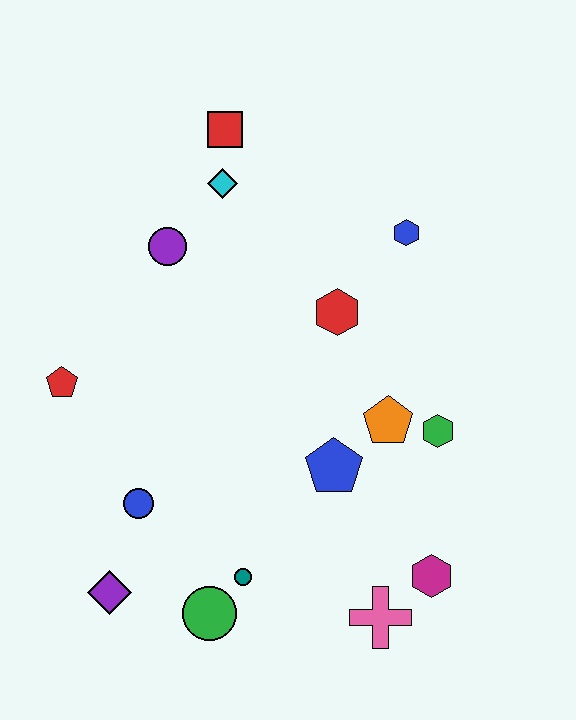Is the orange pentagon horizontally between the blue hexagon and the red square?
Yes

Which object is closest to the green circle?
The teal circle is closest to the green circle.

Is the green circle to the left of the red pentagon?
No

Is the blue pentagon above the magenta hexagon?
Yes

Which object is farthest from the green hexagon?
The red pentagon is farthest from the green hexagon.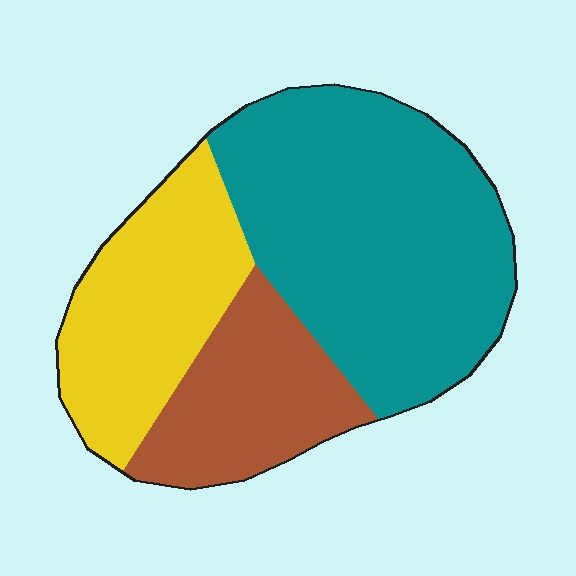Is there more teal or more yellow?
Teal.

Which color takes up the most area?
Teal, at roughly 50%.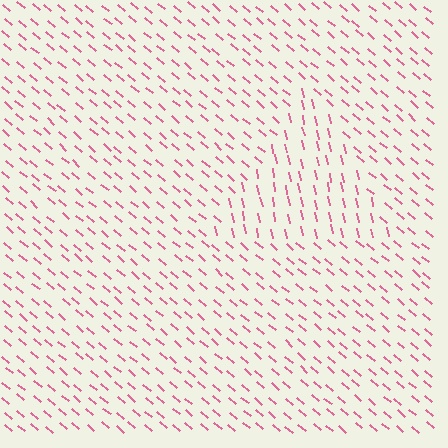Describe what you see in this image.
The image is filled with small pink line segments. A triangle region in the image has lines oriented differently from the surrounding lines, creating a visible texture boundary.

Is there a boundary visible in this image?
Yes, there is a texture boundary formed by a change in line orientation.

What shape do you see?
I see a triangle.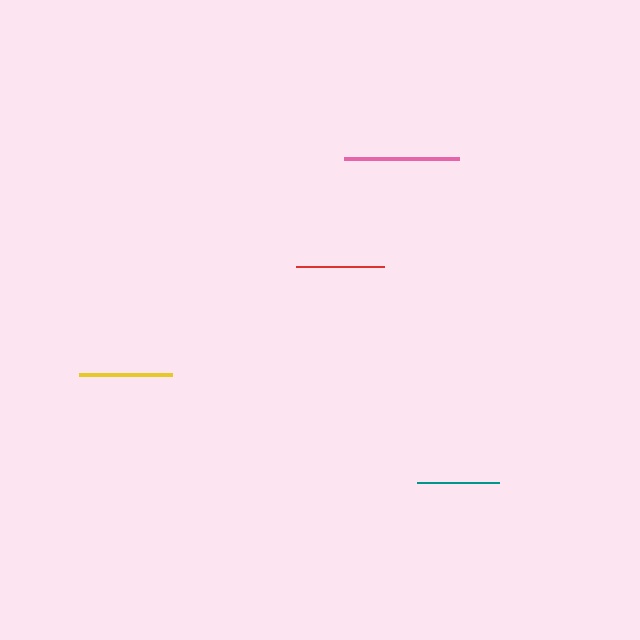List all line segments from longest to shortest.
From longest to shortest: pink, yellow, red, teal.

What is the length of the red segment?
The red segment is approximately 88 pixels long.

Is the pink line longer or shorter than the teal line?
The pink line is longer than the teal line.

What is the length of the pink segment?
The pink segment is approximately 115 pixels long.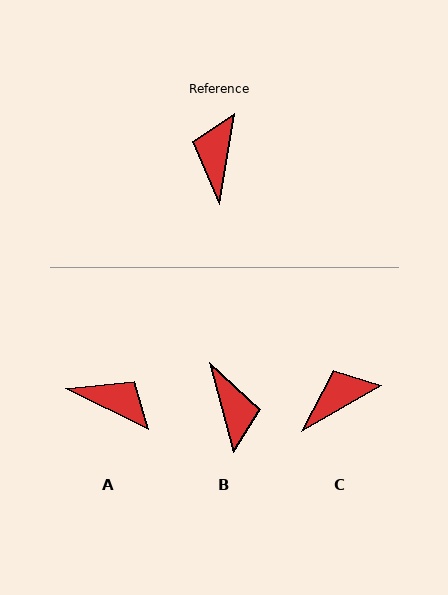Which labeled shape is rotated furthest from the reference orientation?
B, about 156 degrees away.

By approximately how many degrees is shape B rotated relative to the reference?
Approximately 156 degrees clockwise.